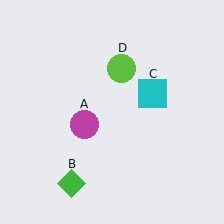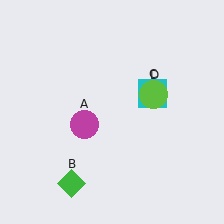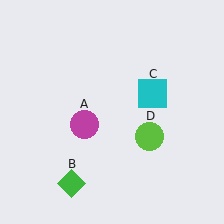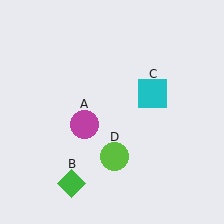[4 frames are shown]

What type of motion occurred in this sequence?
The lime circle (object D) rotated clockwise around the center of the scene.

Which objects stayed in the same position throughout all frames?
Magenta circle (object A) and green diamond (object B) and cyan square (object C) remained stationary.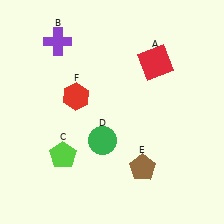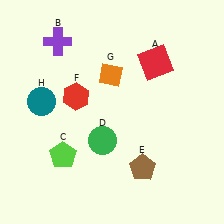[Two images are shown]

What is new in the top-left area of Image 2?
An orange diamond (G) was added in the top-left area of Image 2.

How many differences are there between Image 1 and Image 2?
There are 2 differences between the two images.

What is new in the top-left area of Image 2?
A teal circle (H) was added in the top-left area of Image 2.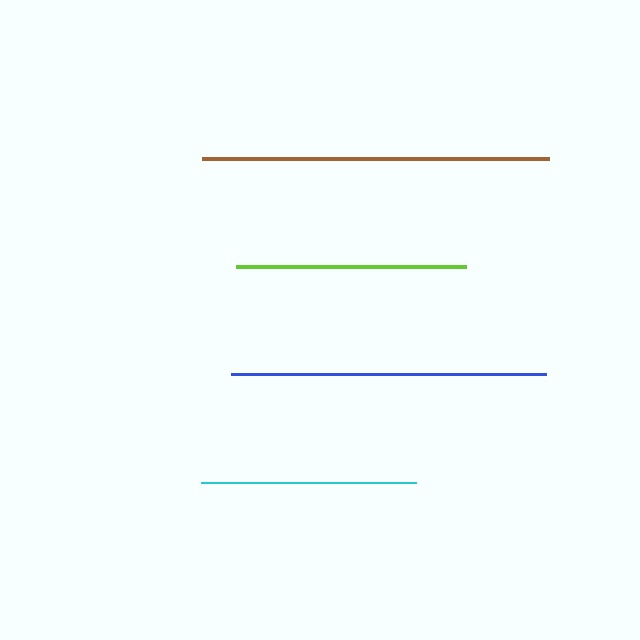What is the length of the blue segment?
The blue segment is approximately 315 pixels long.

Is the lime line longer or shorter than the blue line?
The blue line is longer than the lime line.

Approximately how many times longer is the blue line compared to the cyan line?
The blue line is approximately 1.5 times the length of the cyan line.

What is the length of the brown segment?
The brown segment is approximately 347 pixels long.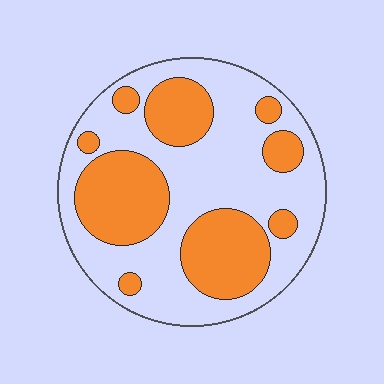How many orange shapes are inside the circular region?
9.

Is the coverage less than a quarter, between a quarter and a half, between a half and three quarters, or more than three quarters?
Between a quarter and a half.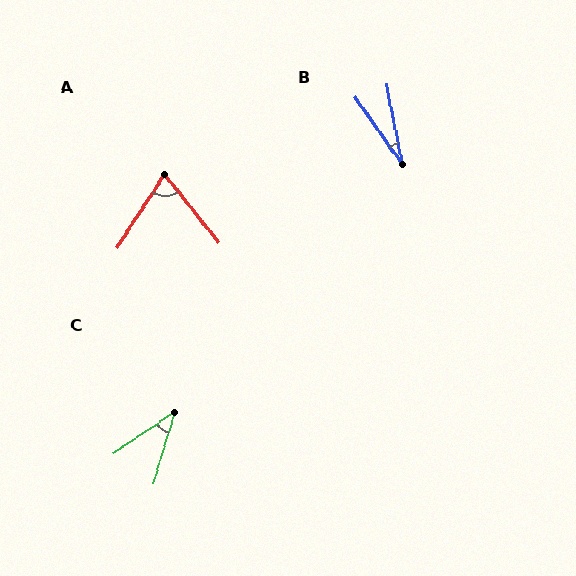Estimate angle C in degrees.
Approximately 39 degrees.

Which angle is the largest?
A, at approximately 71 degrees.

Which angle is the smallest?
B, at approximately 24 degrees.